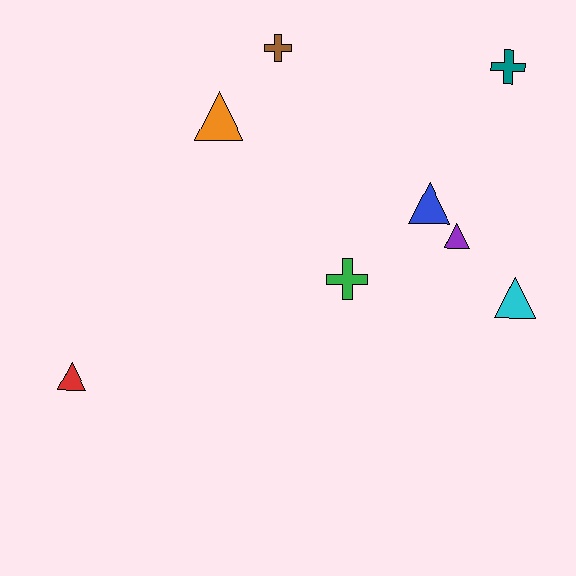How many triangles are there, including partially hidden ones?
There are 5 triangles.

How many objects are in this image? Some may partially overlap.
There are 8 objects.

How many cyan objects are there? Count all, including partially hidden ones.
There is 1 cyan object.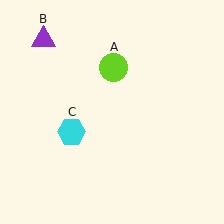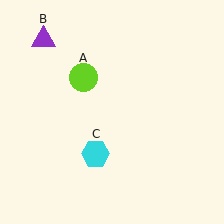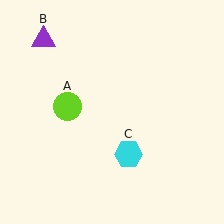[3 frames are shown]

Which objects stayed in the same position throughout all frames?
Purple triangle (object B) remained stationary.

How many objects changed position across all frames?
2 objects changed position: lime circle (object A), cyan hexagon (object C).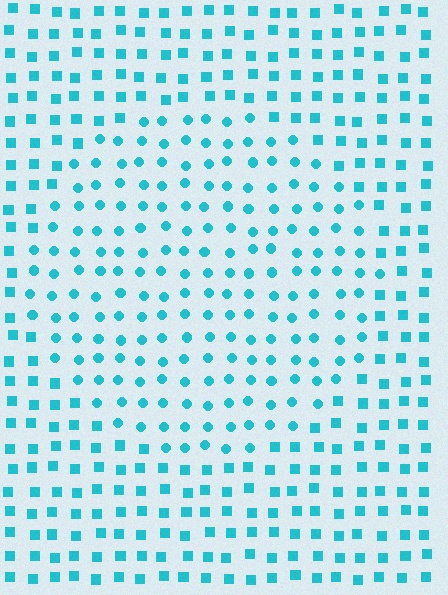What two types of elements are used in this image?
The image uses circles inside the circle region and squares outside it.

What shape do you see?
I see a circle.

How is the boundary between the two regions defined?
The boundary is defined by a change in element shape: circles inside vs. squares outside. All elements share the same color and spacing.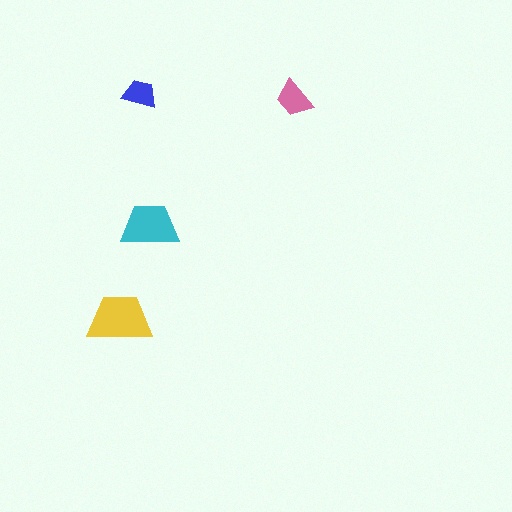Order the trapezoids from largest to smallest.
the yellow one, the cyan one, the pink one, the blue one.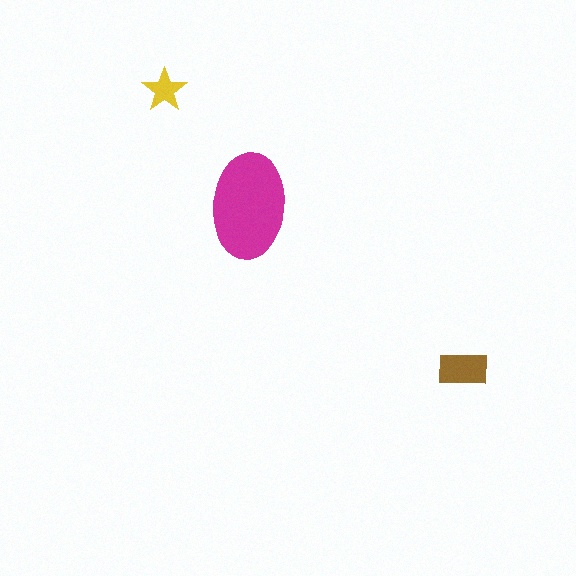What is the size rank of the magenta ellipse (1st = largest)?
1st.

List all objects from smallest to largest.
The yellow star, the brown rectangle, the magenta ellipse.